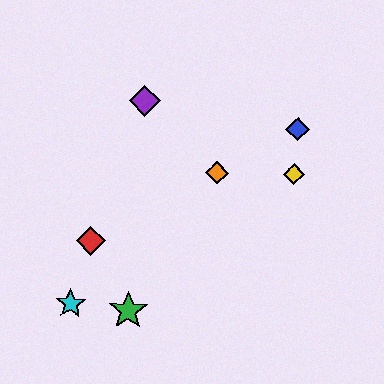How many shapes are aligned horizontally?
2 shapes (the yellow diamond, the orange diamond) are aligned horizontally.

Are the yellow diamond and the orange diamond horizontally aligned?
Yes, both are at y≈174.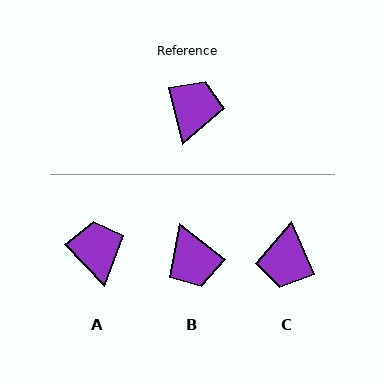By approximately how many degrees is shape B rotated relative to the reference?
Approximately 141 degrees clockwise.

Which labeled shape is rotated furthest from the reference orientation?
C, about 170 degrees away.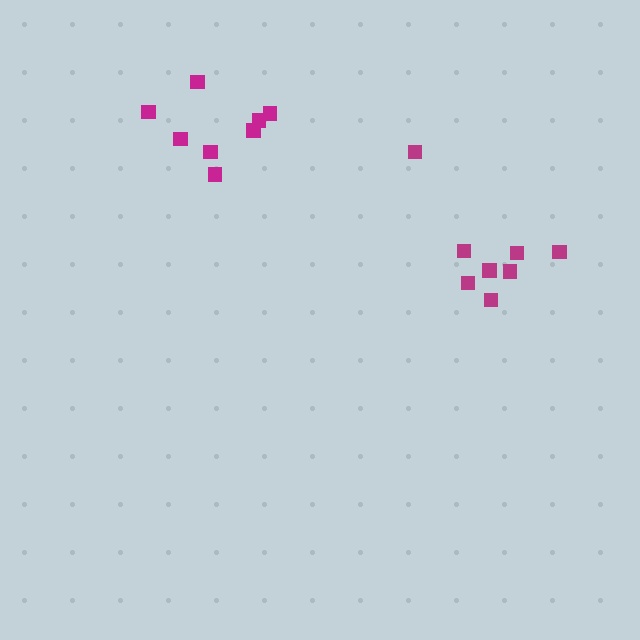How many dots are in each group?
Group 1: 8 dots, Group 2: 8 dots (16 total).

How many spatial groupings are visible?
There are 2 spatial groupings.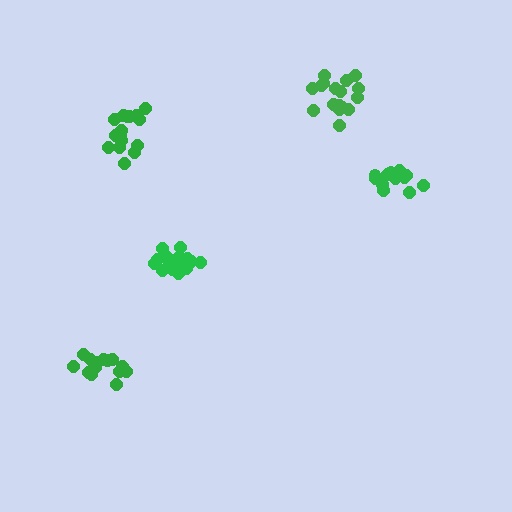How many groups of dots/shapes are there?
There are 5 groups.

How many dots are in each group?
Group 1: 18 dots, Group 2: 13 dots, Group 3: 18 dots, Group 4: 18 dots, Group 5: 14 dots (81 total).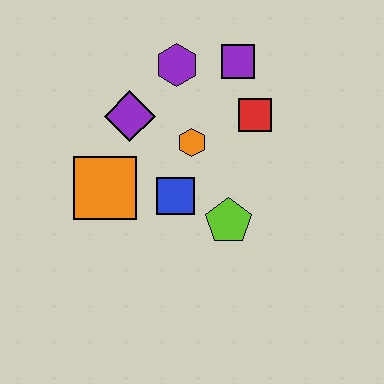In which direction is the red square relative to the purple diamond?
The red square is to the right of the purple diamond.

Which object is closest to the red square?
The purple square is closest to the red square.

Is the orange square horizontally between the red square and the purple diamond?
No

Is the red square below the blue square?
No